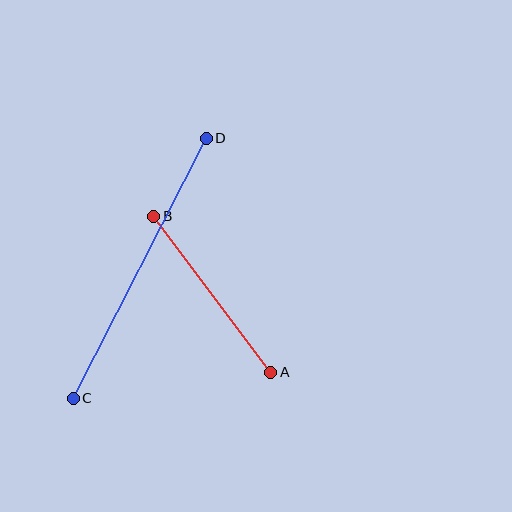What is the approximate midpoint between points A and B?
The midpoint is at approximately (212, 294) pixels.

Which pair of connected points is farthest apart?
Points C and D are farthest apart.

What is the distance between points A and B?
The distance is approximately 195 pixels.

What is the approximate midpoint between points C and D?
The midpoint is at approximately (140, 268) pixels.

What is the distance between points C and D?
The distance is approximately 292 pixels.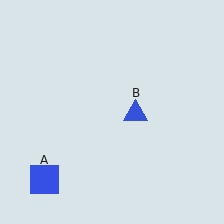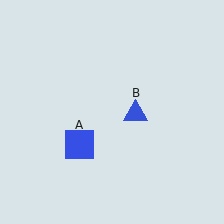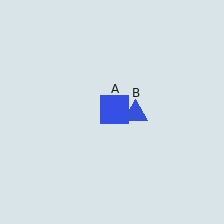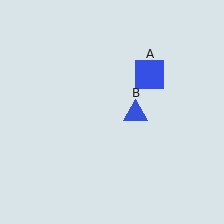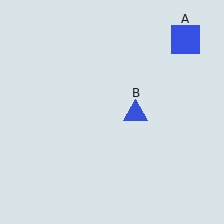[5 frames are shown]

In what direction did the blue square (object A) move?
The blue square (object A) moved up and to the right.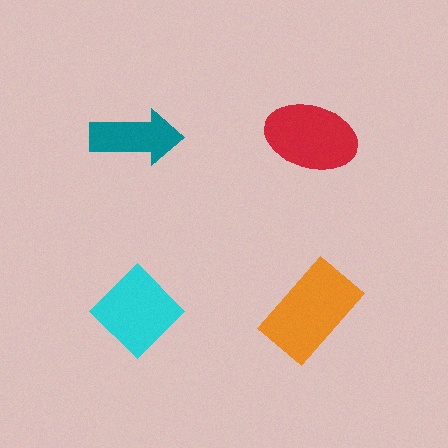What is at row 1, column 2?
A red ellipse.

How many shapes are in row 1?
2 shapes.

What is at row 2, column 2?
An orange rectangle.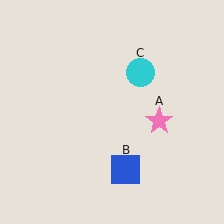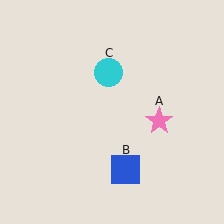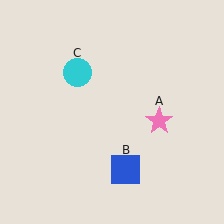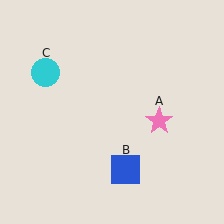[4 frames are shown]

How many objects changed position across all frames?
1 object changed position: cyan circle (object C).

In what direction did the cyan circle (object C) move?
The cyan circle (object C) moved left.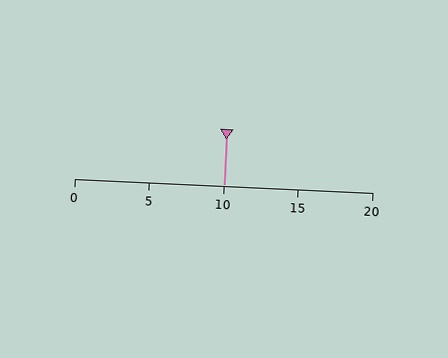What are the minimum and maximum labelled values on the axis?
The axis runs from 0 to 20.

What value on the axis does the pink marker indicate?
The marker indicates approximately 10.